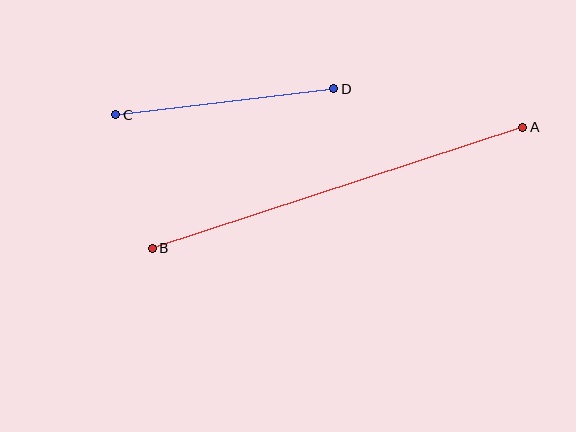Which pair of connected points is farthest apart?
Points A and B are farthest apart.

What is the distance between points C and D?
The distance is approximately 220 pixels.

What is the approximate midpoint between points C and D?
The midpoint is at approximately (225, 102) pixels.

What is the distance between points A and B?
The distance is approximately 390 pixels.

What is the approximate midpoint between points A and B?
The midpoint is at approximately (337, 188) pixels.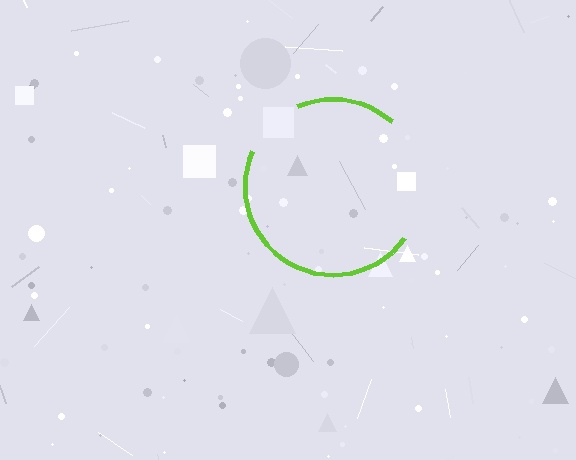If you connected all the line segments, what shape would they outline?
They would outline a circle.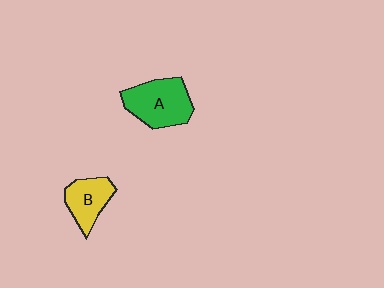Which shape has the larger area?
Shape A (green).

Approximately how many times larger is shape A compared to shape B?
Approximately 1.5 times.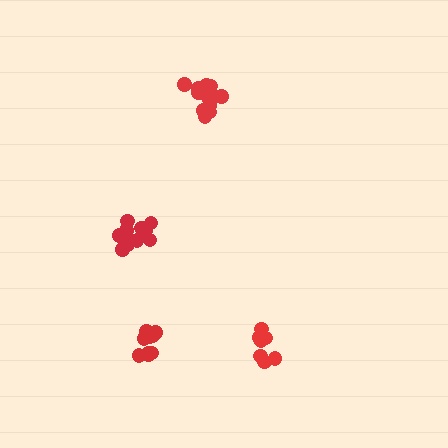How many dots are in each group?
Group 1: 12 dots, Group 2: 9 dots, Group 3: 14 dots, Group 4: 8 dots (43 total).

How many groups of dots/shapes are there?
There are 4 groups.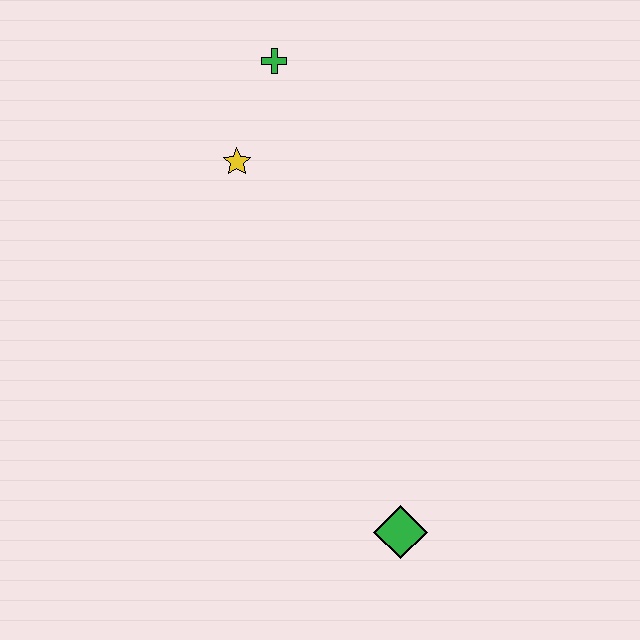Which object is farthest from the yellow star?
The green diamond is farthest from the yellow star.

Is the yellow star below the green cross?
Yes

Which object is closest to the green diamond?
The yellow star is closest to the green diamond.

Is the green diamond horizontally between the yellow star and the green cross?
No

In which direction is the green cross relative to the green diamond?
The green cross is above the green diamond.